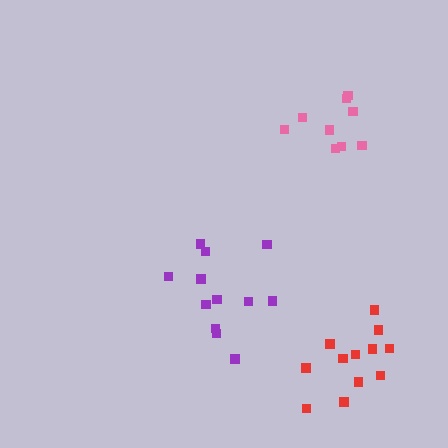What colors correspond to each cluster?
The clusters are colored: pink, purple, red.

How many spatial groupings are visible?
There are 3 spatial groupings.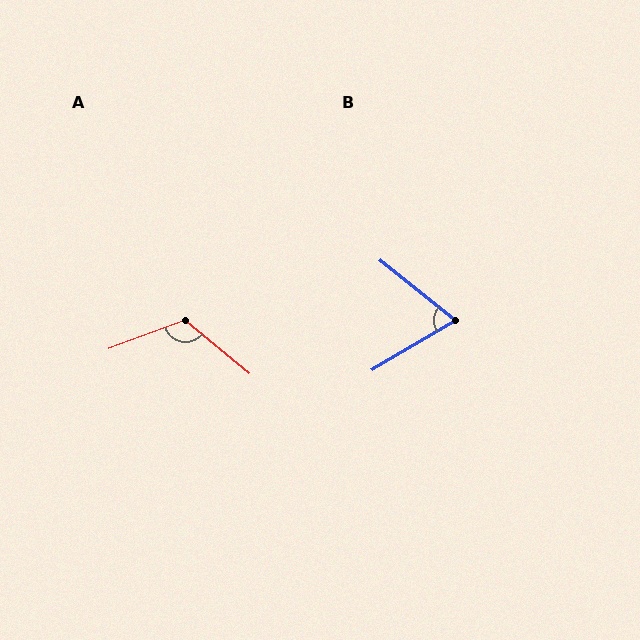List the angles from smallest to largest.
B (70°), A (120°).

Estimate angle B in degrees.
Approximately 70 degrees.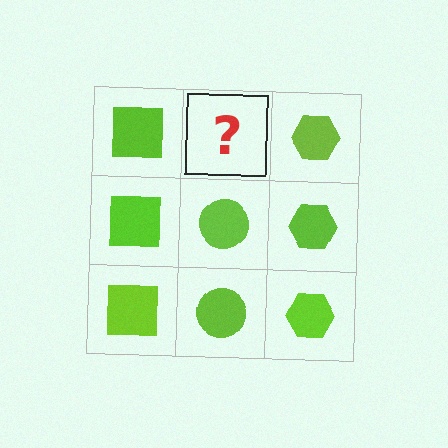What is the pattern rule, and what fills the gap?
The rule is that each column has a consistent shape. The gap should be filled with a lime circle.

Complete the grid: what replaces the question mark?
The question mark should be replaced with a lime circle.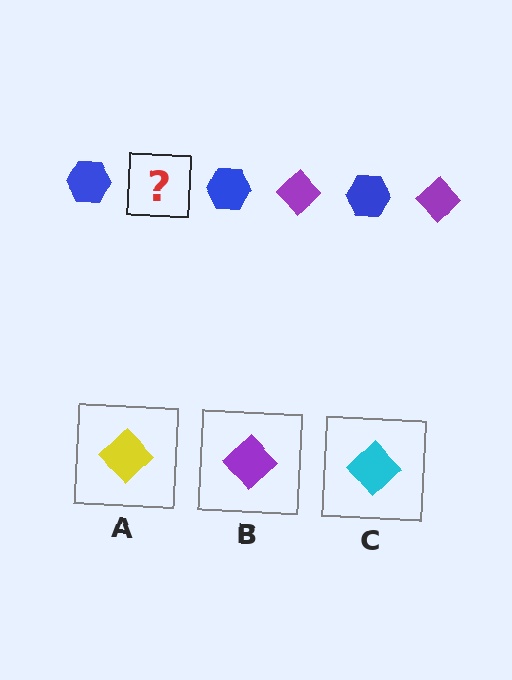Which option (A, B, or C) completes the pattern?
B.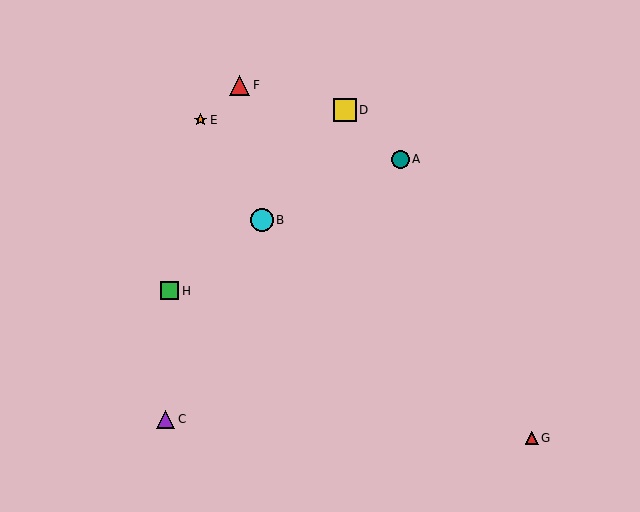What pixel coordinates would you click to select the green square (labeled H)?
Click at (170, 291) to select the green square H.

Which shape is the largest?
The yellow square (labeled D) is the largest.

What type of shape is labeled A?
Shape A is a teal circle.